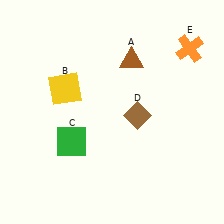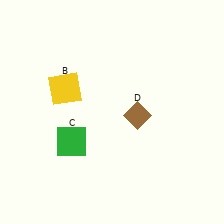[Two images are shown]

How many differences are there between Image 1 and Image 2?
There are 2 differences between the two images.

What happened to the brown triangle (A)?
The brown triangle (A) was removed in Image 2. It was in the top-right area of Image 1.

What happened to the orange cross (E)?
The orange cross (E) was removed in Image 2. It was in the top-right area of Image 1.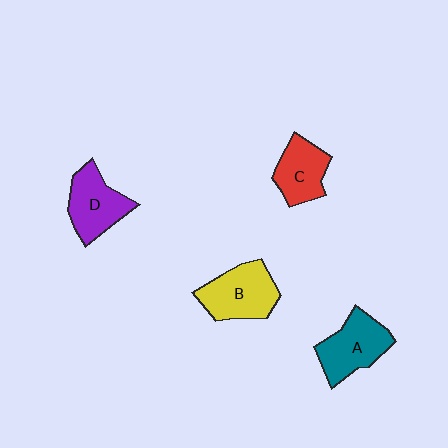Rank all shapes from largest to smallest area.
From largest to smallest: B (yellow), A (teal), D (purple), C (red).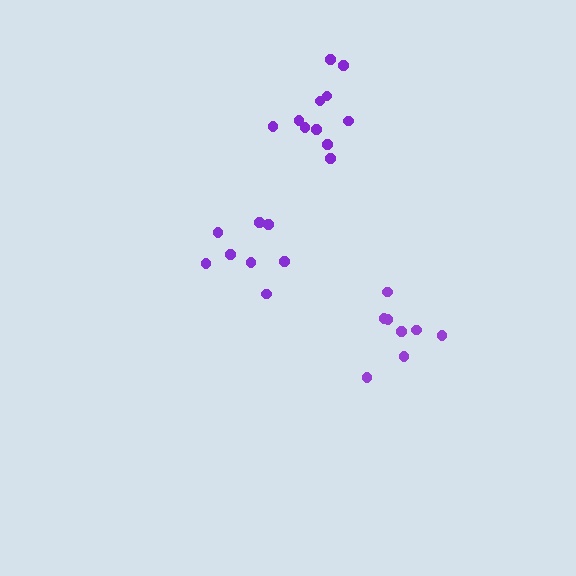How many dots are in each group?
Group 1: 8 dots, Group 2: 8 dots, Group 3: 11 dots (27 total).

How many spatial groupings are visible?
There are 3 spatial groupings.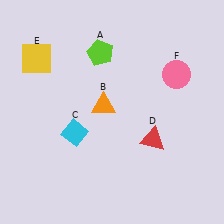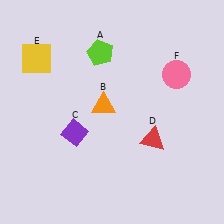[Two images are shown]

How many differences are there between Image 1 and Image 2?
There is 1 difference between the two images.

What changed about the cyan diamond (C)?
In Image 1, C is cyan. In Image 2, it changed to purple.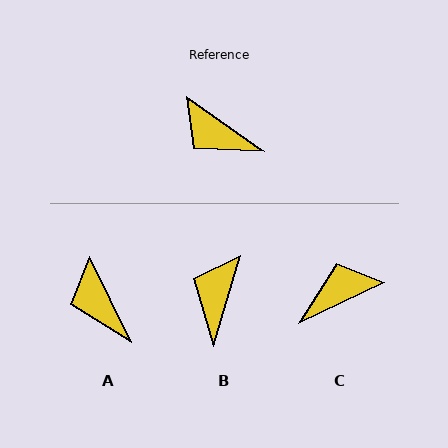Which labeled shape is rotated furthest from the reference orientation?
C, about 120 degrees away.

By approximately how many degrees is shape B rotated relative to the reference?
Approximately 71 degrees clockwise.